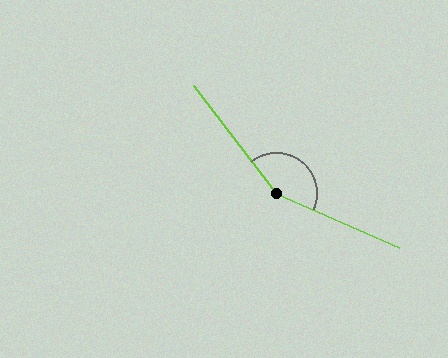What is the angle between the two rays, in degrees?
Approximately 151 degrees.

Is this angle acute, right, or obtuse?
It is obtuse.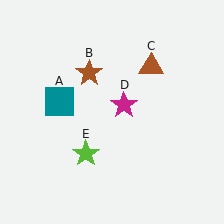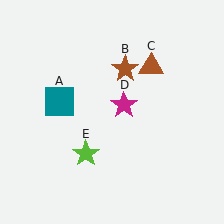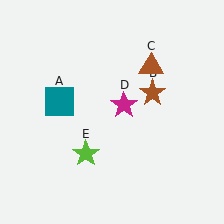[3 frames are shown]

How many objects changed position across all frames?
1 object changed position: brown star (object B).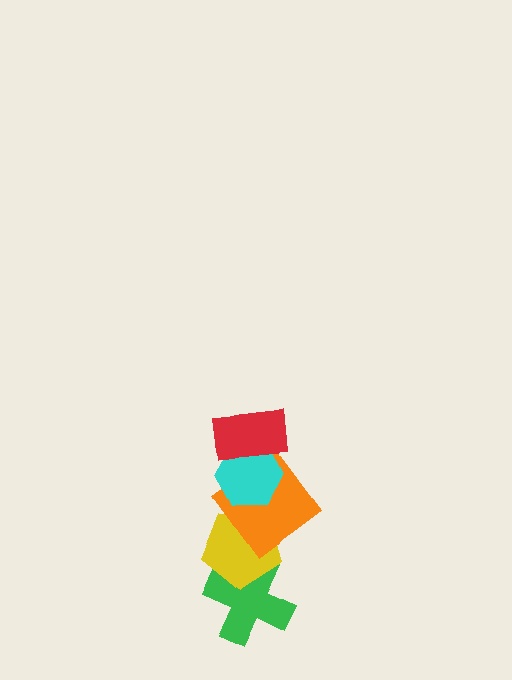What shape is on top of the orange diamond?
The cyan hexagon is on top of the orange diamond.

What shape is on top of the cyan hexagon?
The red rectangle is on top of the cyan hexagon.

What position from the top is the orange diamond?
The orange diamond is 3rd from the top.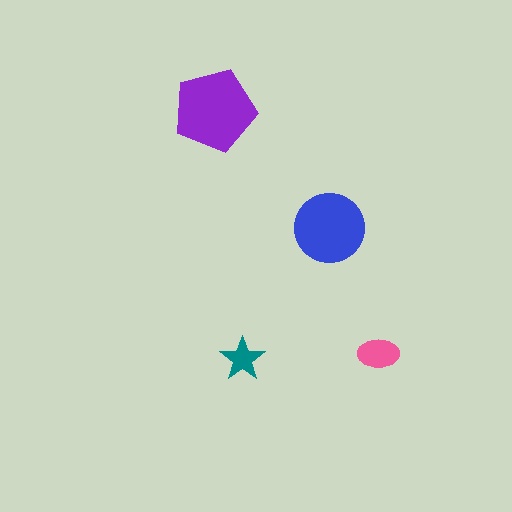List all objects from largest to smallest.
The purple pentagon, the blue circle, the pink ellipse, the teal star.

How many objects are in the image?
There are 4 objects in the image.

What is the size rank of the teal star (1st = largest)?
4th.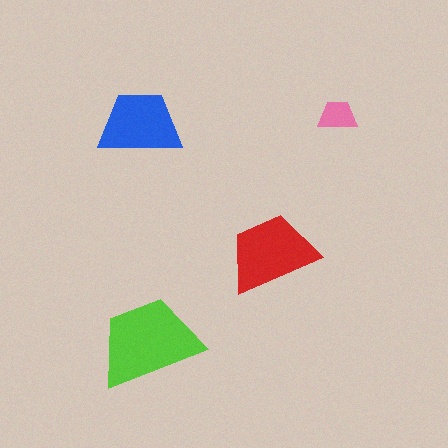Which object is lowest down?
The lime trapezoid is bottommost.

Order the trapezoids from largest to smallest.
the lime one, the red one, the blue one, the pink one.